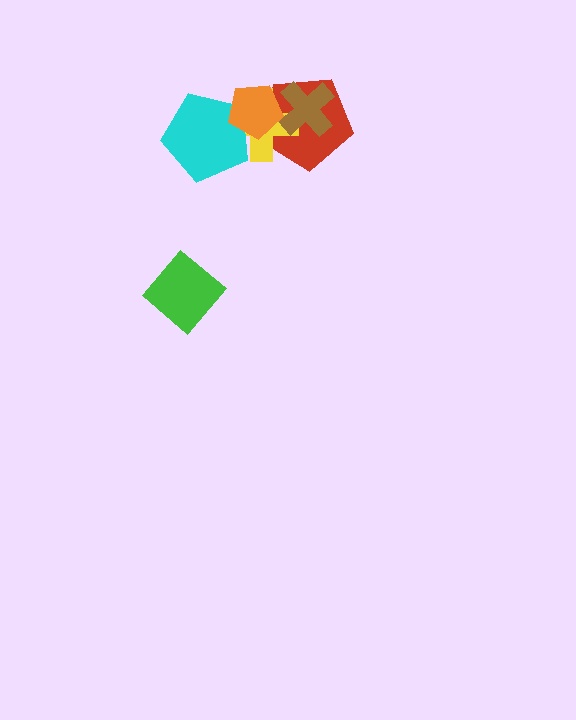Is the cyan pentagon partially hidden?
Yes, it is partially covered by another shape.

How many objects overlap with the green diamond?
0 objects overlap with the green diamond.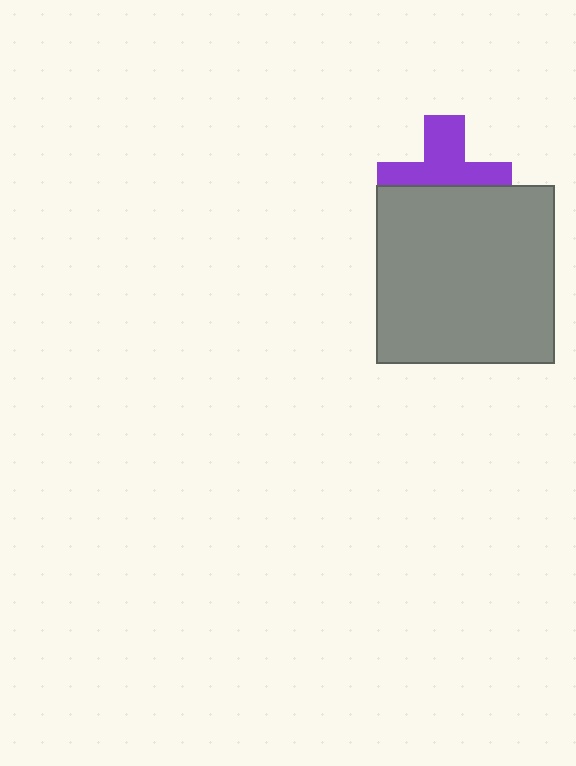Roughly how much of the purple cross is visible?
About half of it is visible (roughly 54%).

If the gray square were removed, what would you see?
You would see the complete purple cross.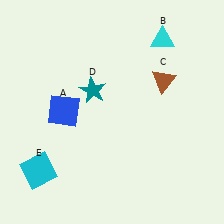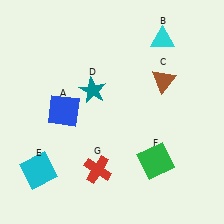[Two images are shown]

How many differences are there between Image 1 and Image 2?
There are 2 differences between the two images.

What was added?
A green square (F), a red cross (G) were added in Image 2.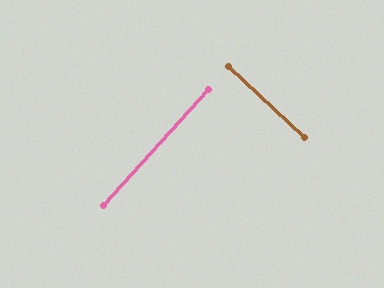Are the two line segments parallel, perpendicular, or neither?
Perpendicular — they meet at approximately 89°.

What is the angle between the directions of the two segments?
Approximately 89 degrees.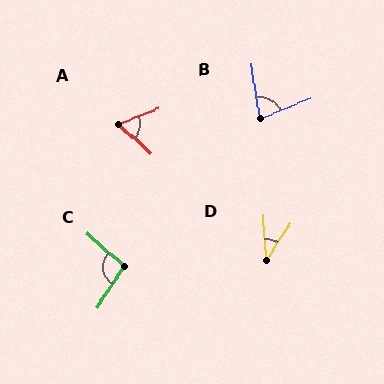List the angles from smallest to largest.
D (37°), A (65°), B (77°), C (98°).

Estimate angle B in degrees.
Approximately 77 degrees.